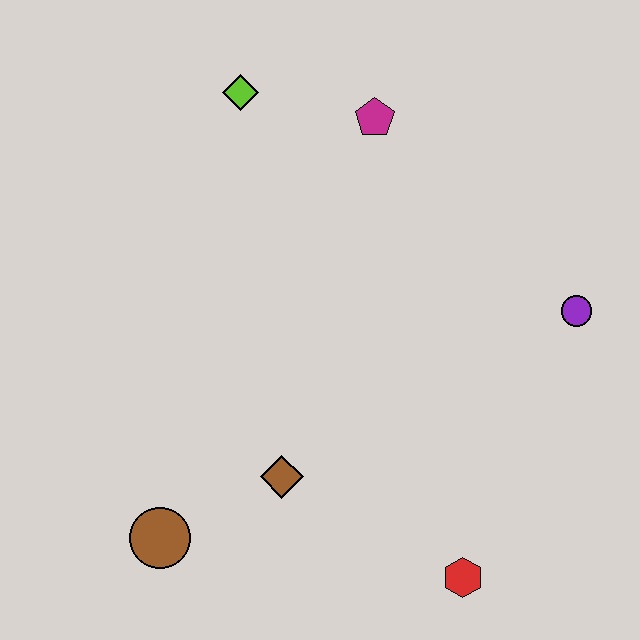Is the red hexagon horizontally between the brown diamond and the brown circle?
No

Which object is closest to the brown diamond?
The brown circle is closest to the brown diamond.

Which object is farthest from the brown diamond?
The lime diamond is farthest from the brown diamond.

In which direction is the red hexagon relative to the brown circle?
The red hexagon is to the right of the brown circle.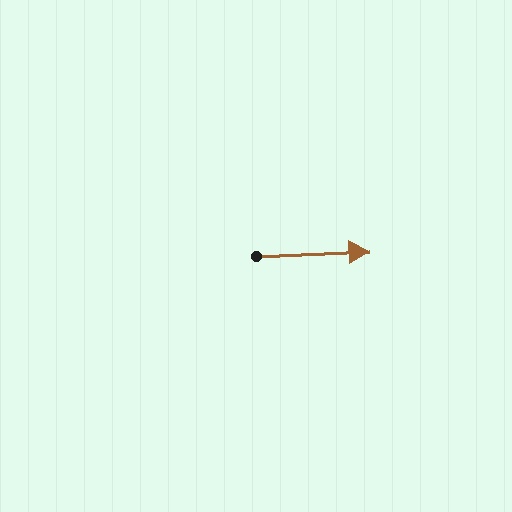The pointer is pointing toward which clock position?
Roughly 3 o'clock.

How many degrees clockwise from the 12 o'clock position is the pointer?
Approximately 88 degrees.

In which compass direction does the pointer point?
East.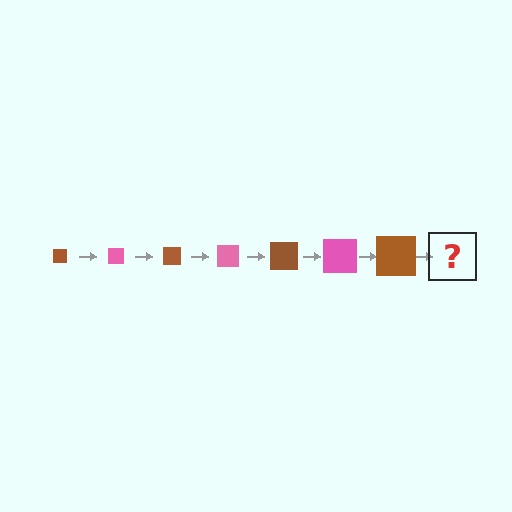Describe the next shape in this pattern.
It should be a pink square, larger than the previous one.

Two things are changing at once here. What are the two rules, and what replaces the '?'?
The two rules are that the square grows larger each step and the color cycles through brown and pink. The '?' should be a pink square, larger than the previous one.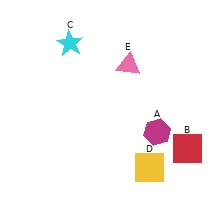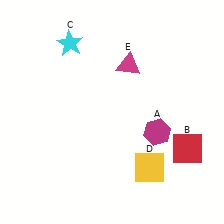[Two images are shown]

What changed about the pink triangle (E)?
In Image 1, E is pink. In Image 2, it changed to magenta.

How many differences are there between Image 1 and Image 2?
There is 1 difference between the two images.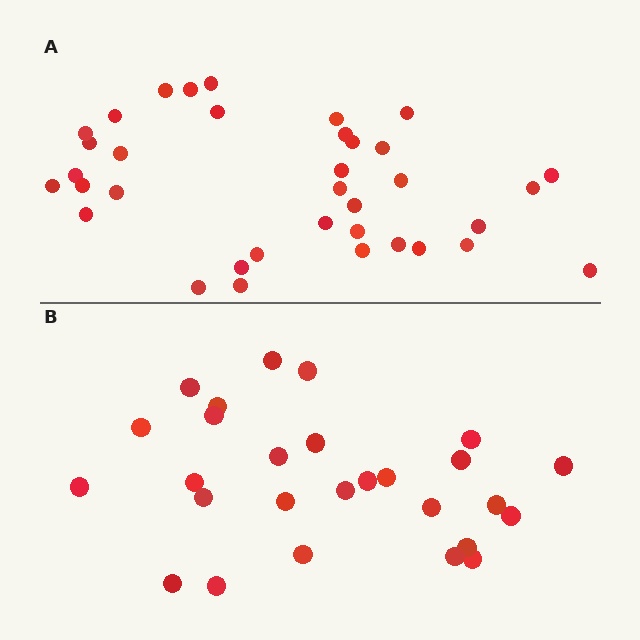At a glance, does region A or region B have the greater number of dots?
Region A (the top region) has more dots.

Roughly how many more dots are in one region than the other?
Region A has roughly 8 or so more dots than region B.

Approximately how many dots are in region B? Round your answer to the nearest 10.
About 30 dots. (The exact count is 27, which rounds to 30.)